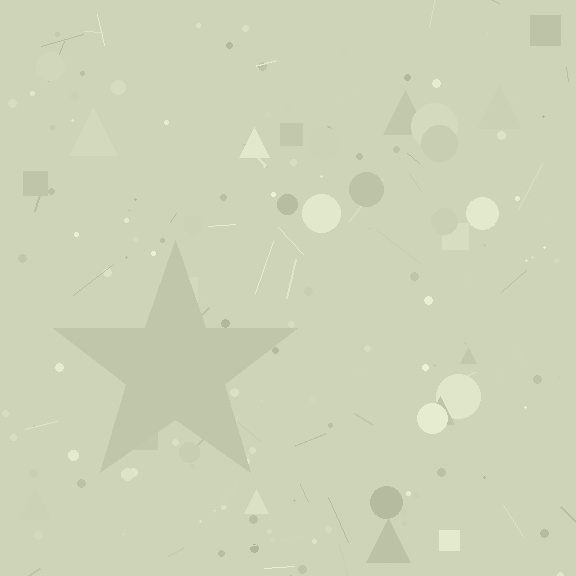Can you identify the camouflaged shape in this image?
The camouflaged shape is a star.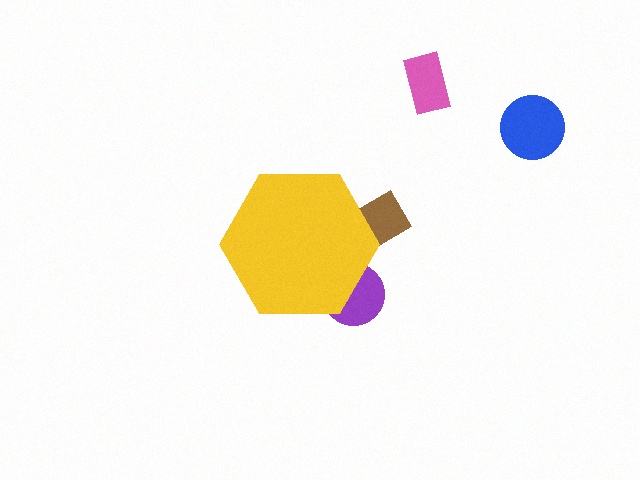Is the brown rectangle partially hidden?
Yes, the brown rectangle is partially hidden behind the yellow hexagon.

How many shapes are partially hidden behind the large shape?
2 shapes are partially hidden.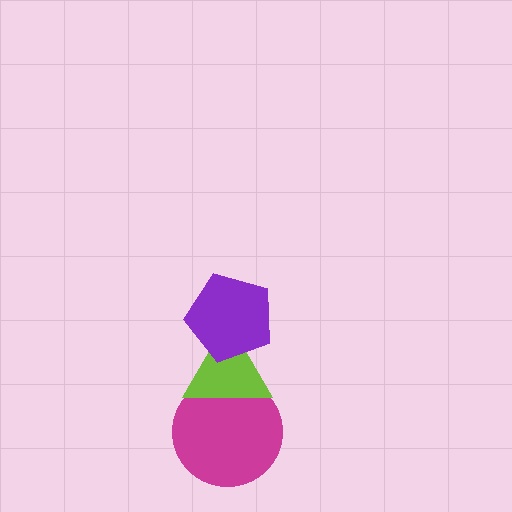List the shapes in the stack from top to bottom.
From top to bottom: the purple pentagon, the lime triangle, the magenta circle.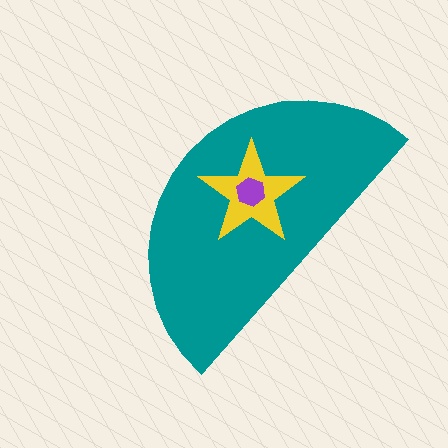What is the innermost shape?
The purple hexagon.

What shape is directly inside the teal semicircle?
The yellow star.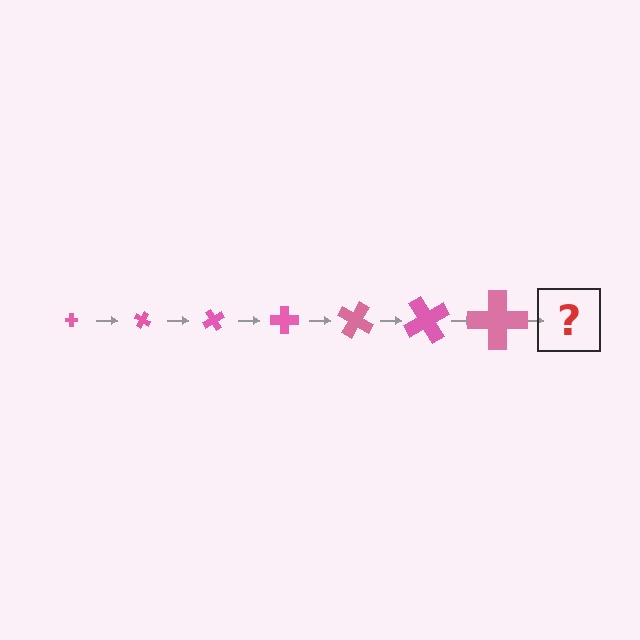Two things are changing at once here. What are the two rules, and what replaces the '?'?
The two rules are that the cross grows larger each step and it rotates 30 degrees each step. The '?' should be a cross, larger than the previous one and rotated 210 degrees from the start.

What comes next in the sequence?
The next element should be a cross, larger than the previous one and rotated 210 degrees from the start.